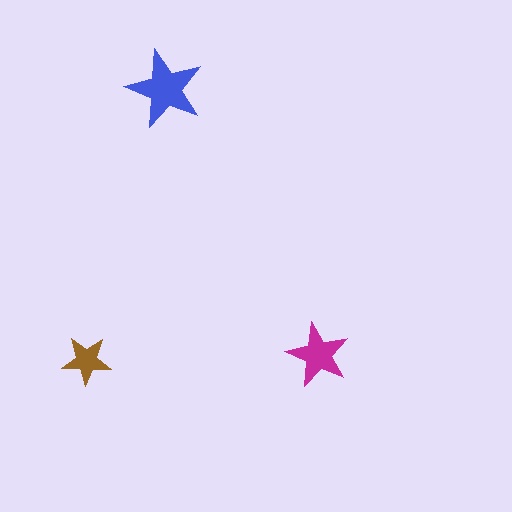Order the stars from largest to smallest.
the blue one, the magenta one, the brown one.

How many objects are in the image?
There are 3 objects in the image.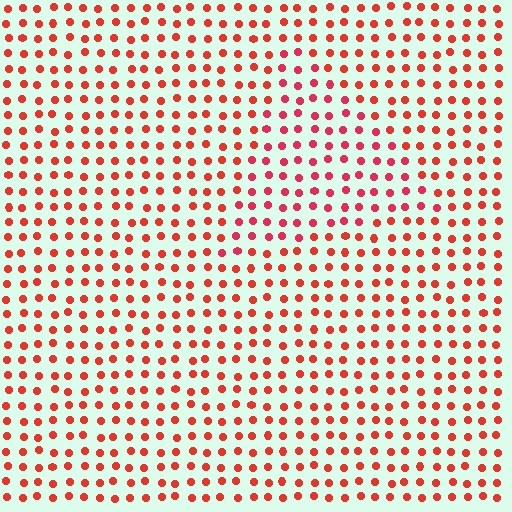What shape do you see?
I see a triangle.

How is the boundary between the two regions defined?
The boundary is defined purely by a slight shift in hue (about 17 degrees). Spacing, size, and orientation are identical on both sides.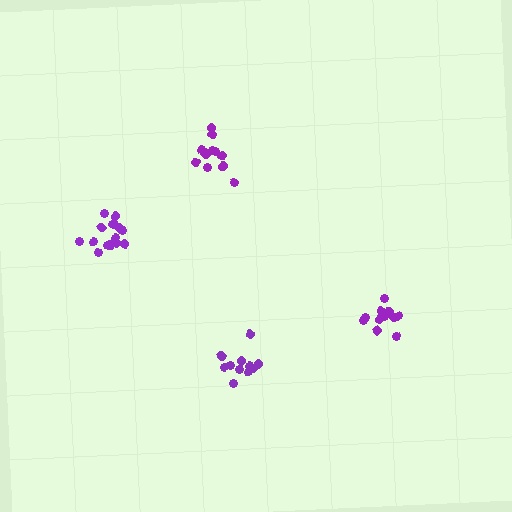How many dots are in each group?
Group 1: 15 dots, Group 2: 11 dots, Group 3: 11 dots, Group 4: 12 dots (49 total).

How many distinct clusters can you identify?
There are 4 distinct clusters.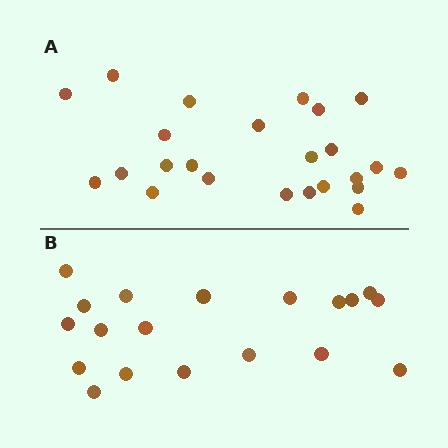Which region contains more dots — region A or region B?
Region A (the top region) has more dots.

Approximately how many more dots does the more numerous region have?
Region A has about 5 more dots than region B.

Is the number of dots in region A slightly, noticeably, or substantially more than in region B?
Region A has noticeably more, but not dramatically so. The ratio is roughly 1.3 to 1.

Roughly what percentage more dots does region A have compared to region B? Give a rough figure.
About 25% more.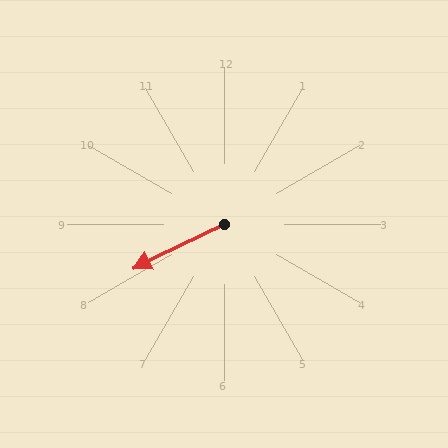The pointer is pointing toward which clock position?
Roughly 8 o'clock.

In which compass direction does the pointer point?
Southwest.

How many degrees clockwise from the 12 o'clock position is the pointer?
Approximately 244 degrees.